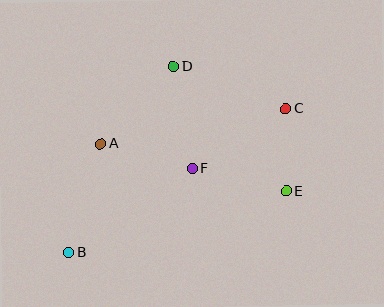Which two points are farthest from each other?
Points B and C are farthest from each other.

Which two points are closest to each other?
Points C and E are closest to each other.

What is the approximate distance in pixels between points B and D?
The distance between B and D is approximately 213 pixels.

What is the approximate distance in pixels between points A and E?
The distance between A and E is approximately 191 pixels.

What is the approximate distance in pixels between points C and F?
The distance between C and F is approximately 111 pixels.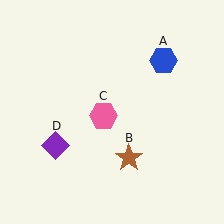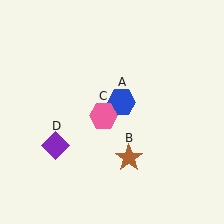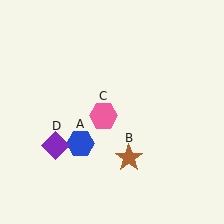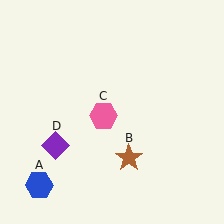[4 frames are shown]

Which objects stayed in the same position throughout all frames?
Brown star (object B) and pink hexagon (object C) and purple diamond (object D) remained stationary.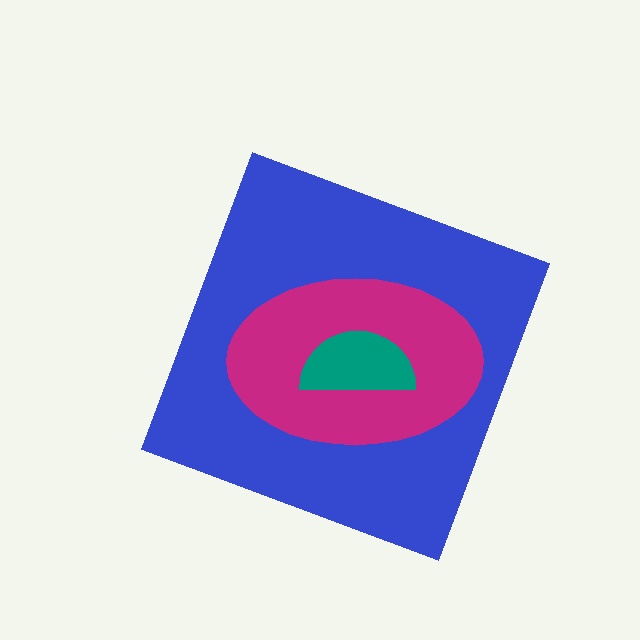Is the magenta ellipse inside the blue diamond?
Yes.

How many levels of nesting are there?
3.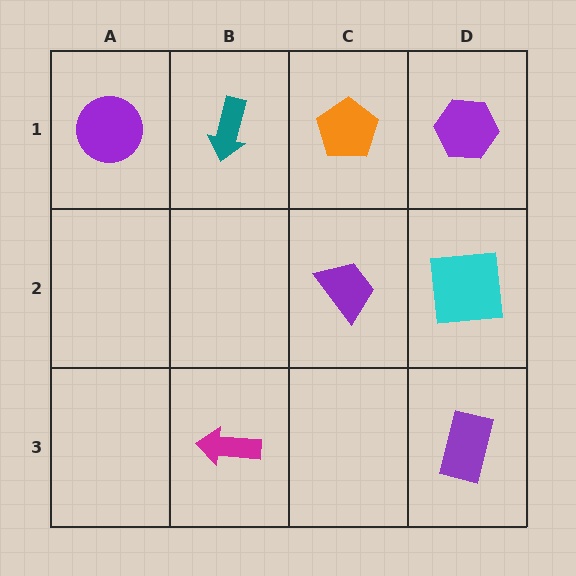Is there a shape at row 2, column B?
No, that cell is empty.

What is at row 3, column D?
A purple rectangle.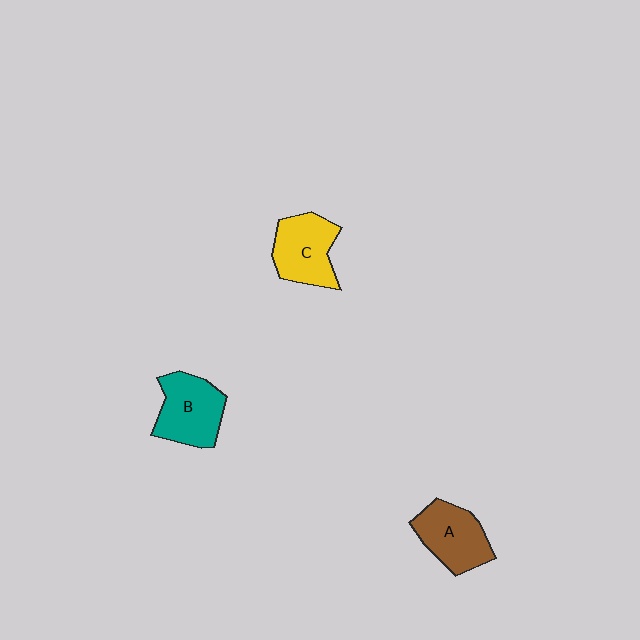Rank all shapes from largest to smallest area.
From largest to smallest: B (teal), C (yellow), A (brown).